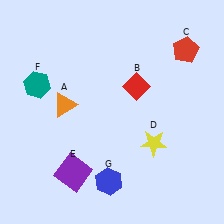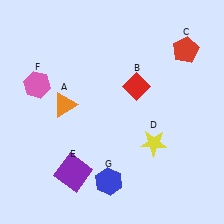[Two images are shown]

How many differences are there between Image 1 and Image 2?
There is 1 difference between the two images.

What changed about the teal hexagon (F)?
In Image 1, F is teal. In Image 2, it changed to pink.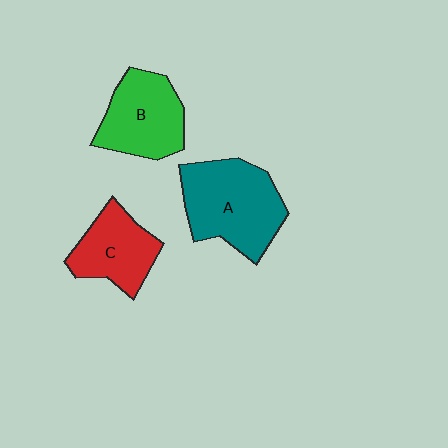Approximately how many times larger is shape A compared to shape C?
Approximately 1.5 times.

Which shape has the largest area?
Shape A (teal).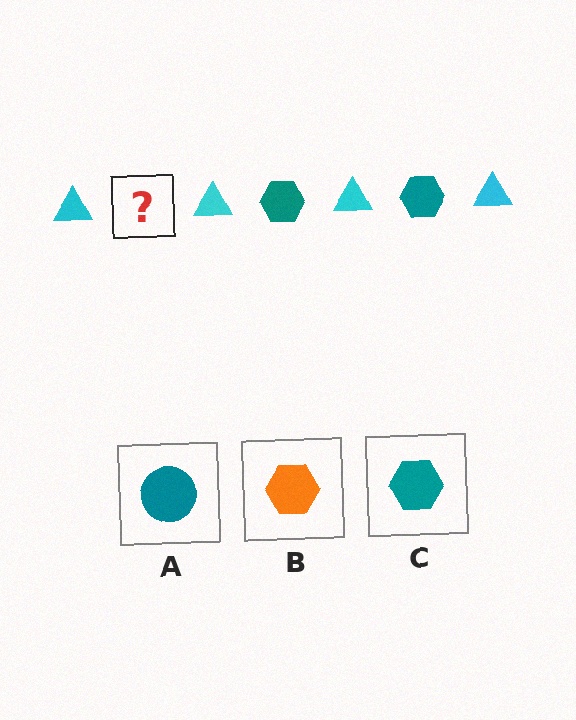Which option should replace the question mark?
Option C.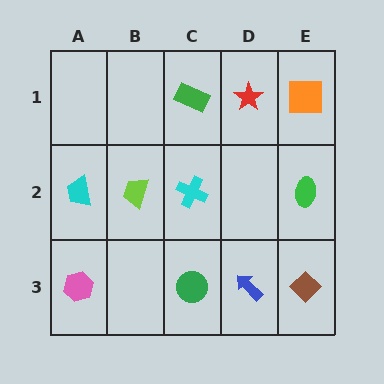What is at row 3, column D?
A blue arrow.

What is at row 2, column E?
A green ellipse.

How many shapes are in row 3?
4 shapes.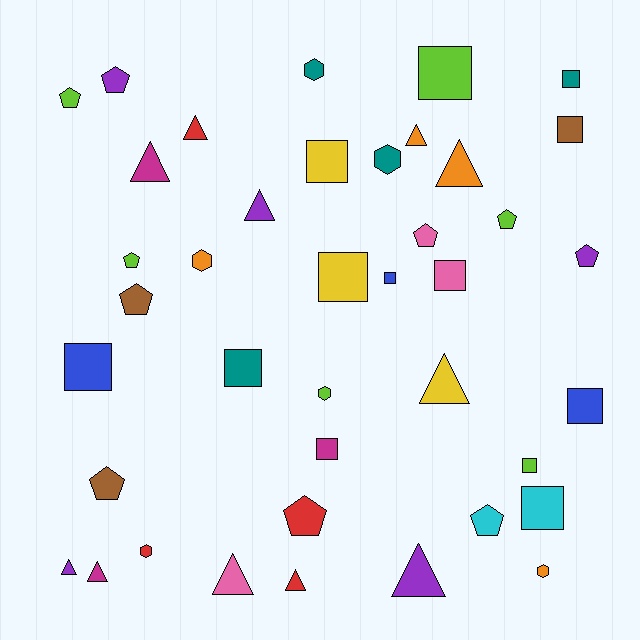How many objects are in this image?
There are 40 objects.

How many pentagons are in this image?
There are 10 pentagons.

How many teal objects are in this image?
There are 4 teal objects.